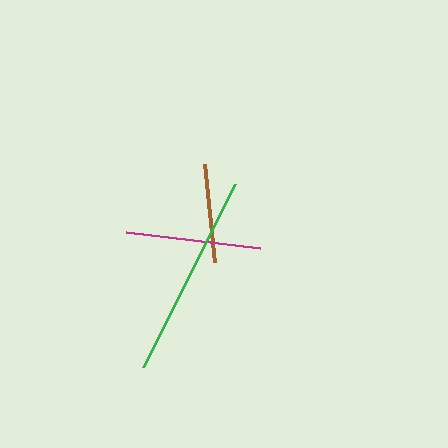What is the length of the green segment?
The green segment is approximately 205 pixels long.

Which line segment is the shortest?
The brown line is the shortest at approximately 98 pixels.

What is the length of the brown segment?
The brown segment is approximately 98 pixels long.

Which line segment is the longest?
The green line is the longest at approximately 205 pixels.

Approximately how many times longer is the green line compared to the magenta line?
The green line is approximately 1.5 times the length of the magenta line.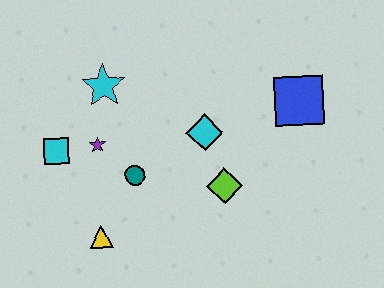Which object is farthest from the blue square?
The cyan square is farthest from the blue square.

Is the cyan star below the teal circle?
No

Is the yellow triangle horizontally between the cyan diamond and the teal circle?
No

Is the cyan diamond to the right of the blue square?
No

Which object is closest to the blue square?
The cyan diamond is closest to the blue square.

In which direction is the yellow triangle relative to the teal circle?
The yellow triangle is below the teal circle.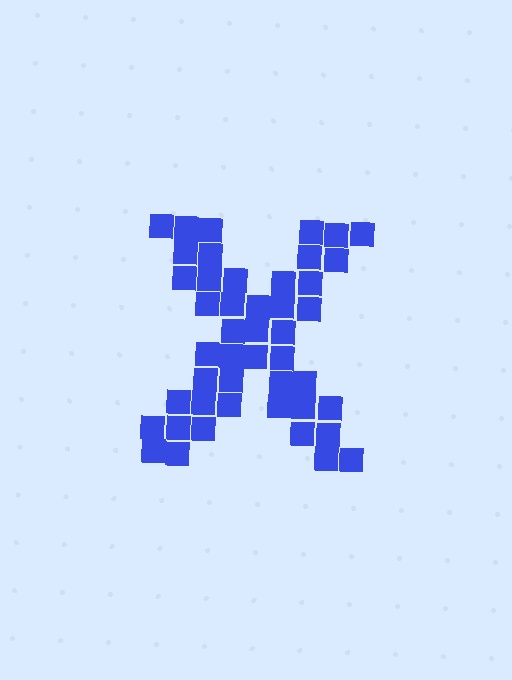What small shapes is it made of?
It is made of small squares.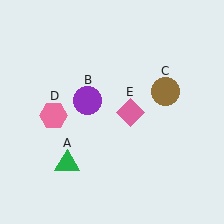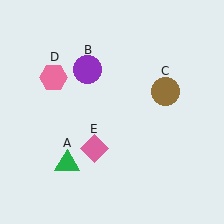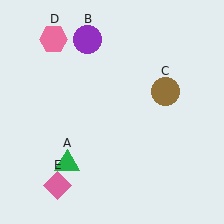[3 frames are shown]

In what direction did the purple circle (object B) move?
The purple circle (object B) moved up.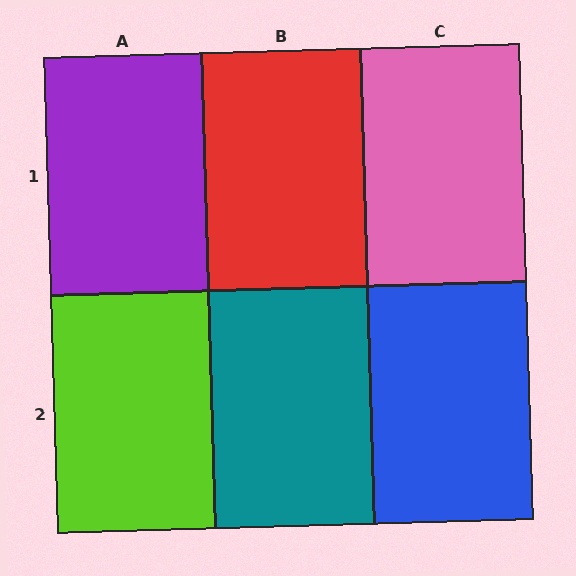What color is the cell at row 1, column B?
Red.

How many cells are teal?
1 cell is teal.